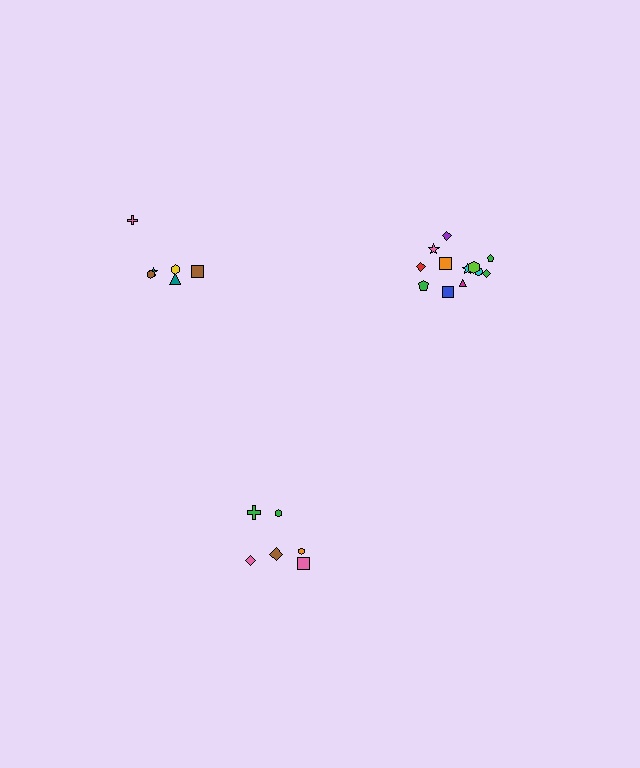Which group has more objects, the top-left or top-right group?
The top-right group.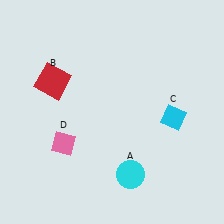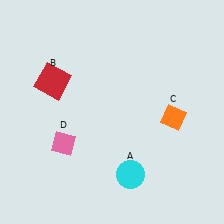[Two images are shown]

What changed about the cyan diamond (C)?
In Image 1, C is cyan. In Image 2, it changed to orange.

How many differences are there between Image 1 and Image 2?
There is 1 difference between the two images.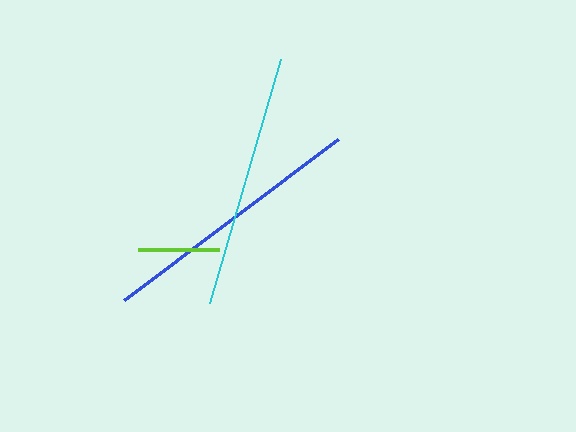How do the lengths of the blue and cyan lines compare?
The blue and cyan lines are approximately the same length.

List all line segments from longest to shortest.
From longest to shortest: blue, cyan, lime.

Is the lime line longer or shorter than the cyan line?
The cyan line is longer than the lime line.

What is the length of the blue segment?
The blue segment is approximately 268 pixels long.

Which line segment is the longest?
The blue line is the longest at approximately 268 pixels.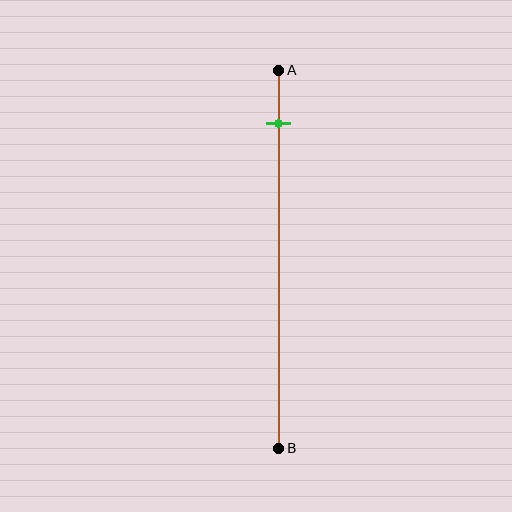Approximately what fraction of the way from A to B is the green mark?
The green mark is approximately 15% of the way from A to B.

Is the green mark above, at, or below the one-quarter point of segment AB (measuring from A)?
The green mark is above the one-quarter point of segment AB.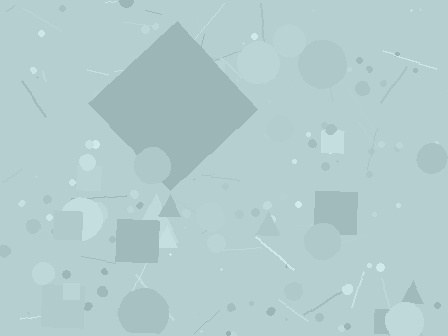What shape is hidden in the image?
A diamond is hidden in the image.